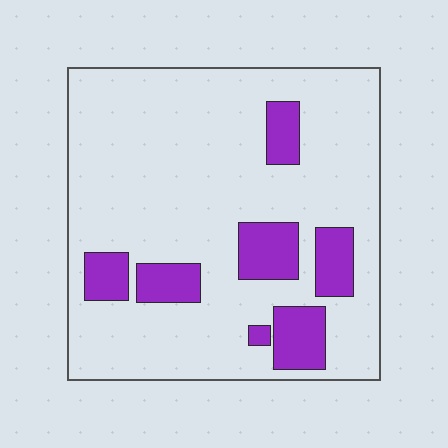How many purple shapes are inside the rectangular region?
7.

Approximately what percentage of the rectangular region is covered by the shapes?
Approximately 15%.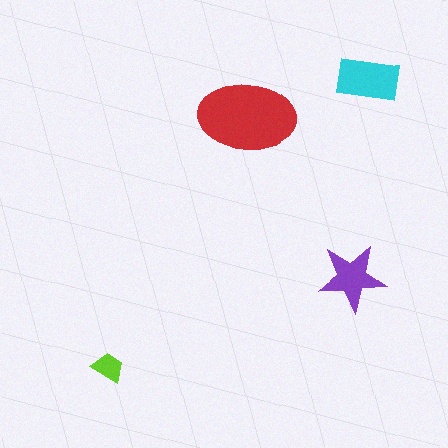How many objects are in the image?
There are 4 objects in the image.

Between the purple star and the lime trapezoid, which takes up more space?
The purple star.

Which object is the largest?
The red ellipse.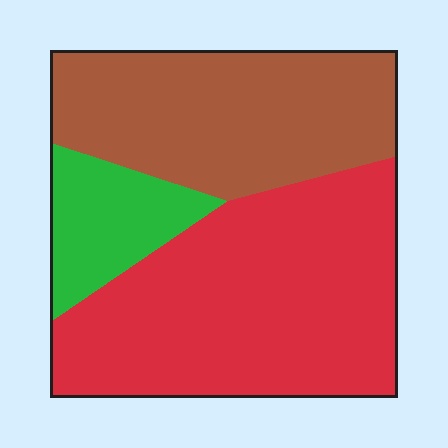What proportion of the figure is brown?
Brown covers 36% of the figure.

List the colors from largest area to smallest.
From largest to smallest: red, brown, green.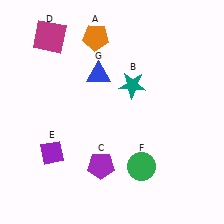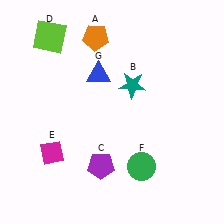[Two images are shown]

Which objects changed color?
D changed from magenta to lime. E changed from purple to magenta.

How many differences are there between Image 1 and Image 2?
There are 2 differences between the two images.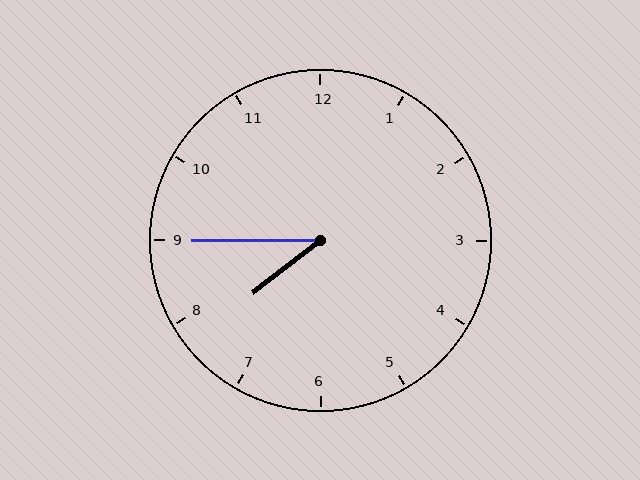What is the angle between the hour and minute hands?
Approximately 38 degrees.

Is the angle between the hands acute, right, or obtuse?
It is acute.